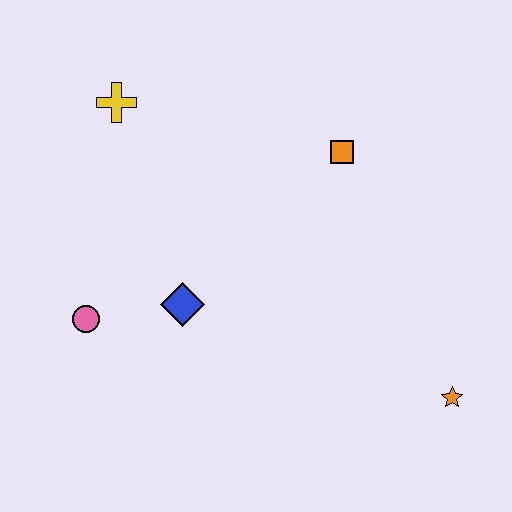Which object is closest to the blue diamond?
The pink circle is closest to the blue diamond.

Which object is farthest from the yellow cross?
The orange star is farthest from the yellow cross.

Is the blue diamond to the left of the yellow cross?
No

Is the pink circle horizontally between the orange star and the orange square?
No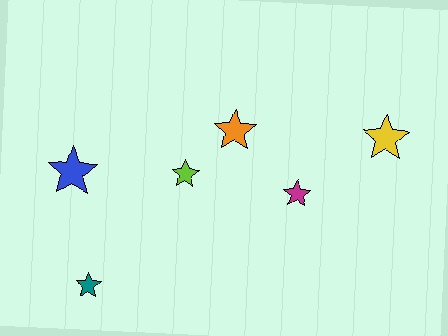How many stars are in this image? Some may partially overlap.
There are 6 stars.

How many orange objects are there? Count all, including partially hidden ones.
There is 1 orange object.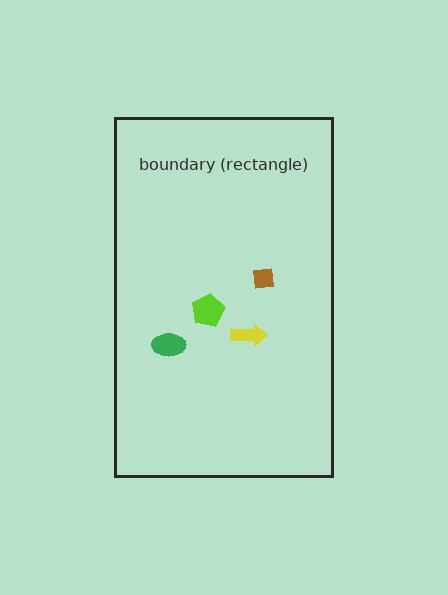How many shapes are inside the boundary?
4 inside, 0 outside.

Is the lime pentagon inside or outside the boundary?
Inside.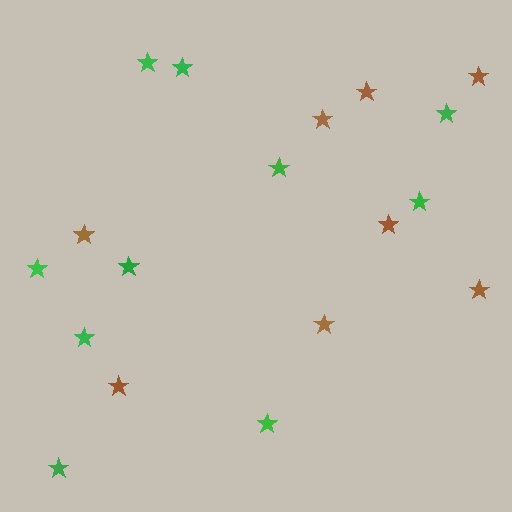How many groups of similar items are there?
There are 2 groups: one group of brown stars (8) and one group of green stars (10).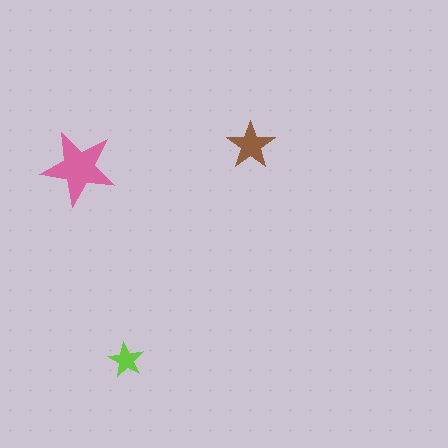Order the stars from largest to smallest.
the pink one, the brown one, the lime one.